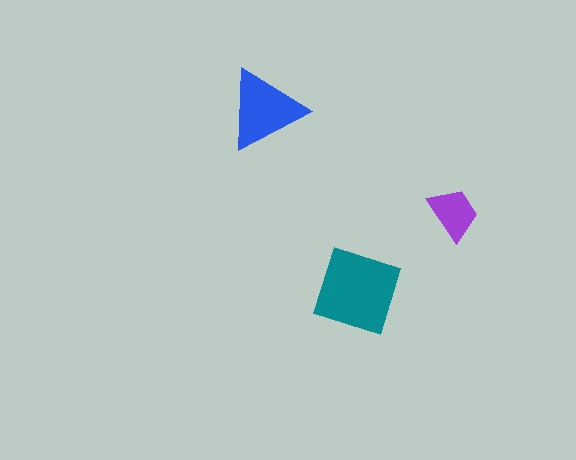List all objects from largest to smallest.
The teal square, the blue triangle, the purple trapezoid.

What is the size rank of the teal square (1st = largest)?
1st.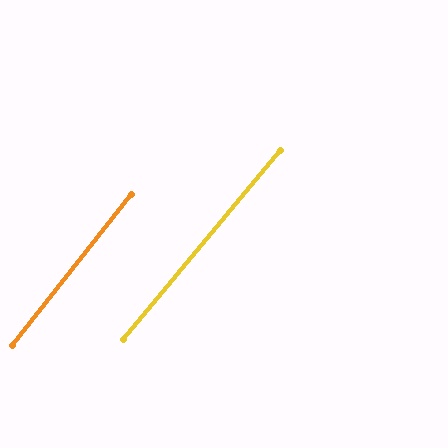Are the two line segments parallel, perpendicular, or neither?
Parallel — their directions differ by only 1.6°.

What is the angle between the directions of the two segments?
Approximately 2 degrees.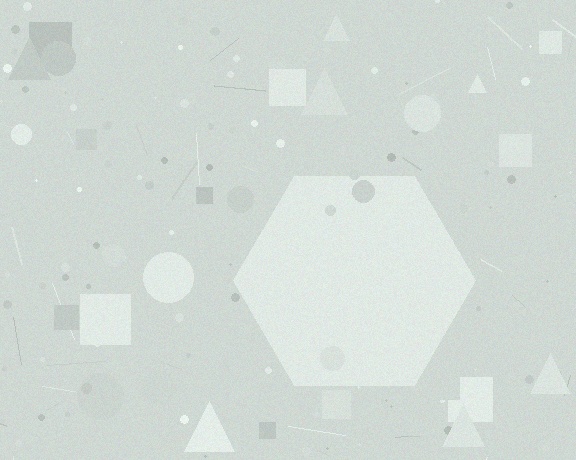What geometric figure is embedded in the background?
A hexagon is embedded in the background.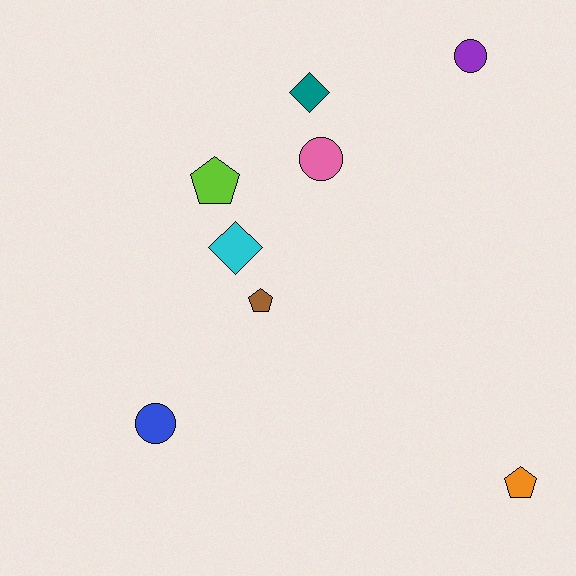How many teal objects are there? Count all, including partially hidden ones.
There is 1 teal object.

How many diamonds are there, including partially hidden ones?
There are 2 diamonds.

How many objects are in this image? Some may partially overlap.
There are 8 objects.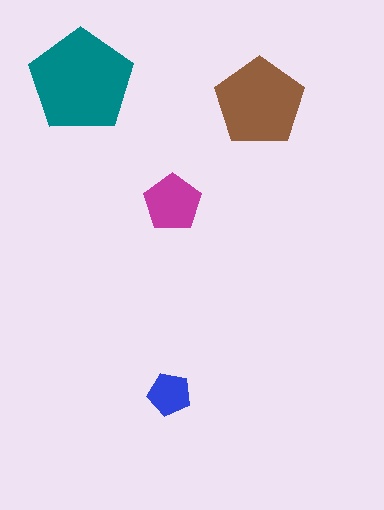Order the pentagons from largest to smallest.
the teal one, the brown one, the magenta one, the blue one.